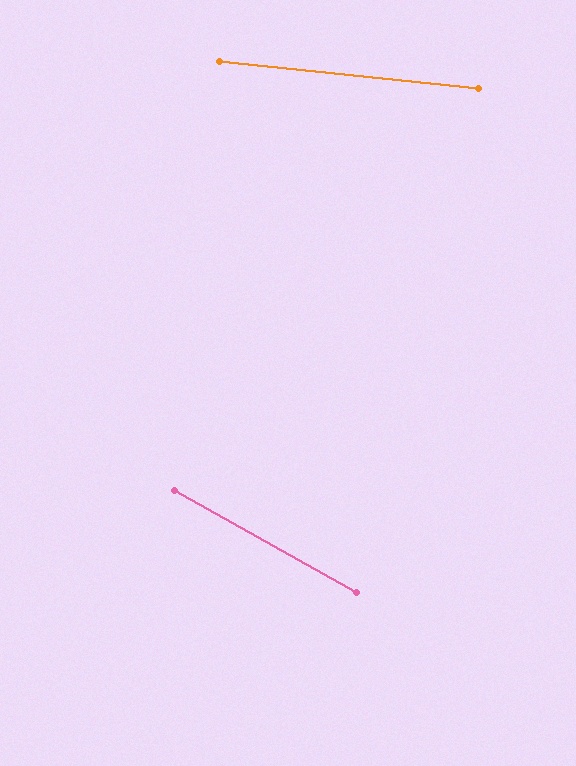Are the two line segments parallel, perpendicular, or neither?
Neither parallel nor perpendicular — they differ by about 23°.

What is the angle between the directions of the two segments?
Approximately 23 degrees.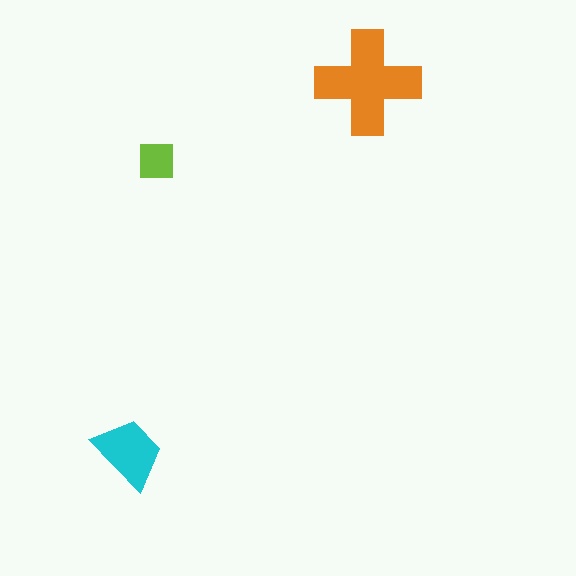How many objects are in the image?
There are 3 objects in the image.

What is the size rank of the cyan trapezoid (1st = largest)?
2nd.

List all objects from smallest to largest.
The lime square, the cyan trapezoid, the orange cross.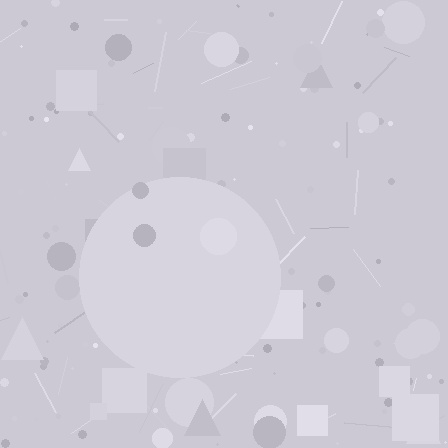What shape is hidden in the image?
A circle is hidden in the image.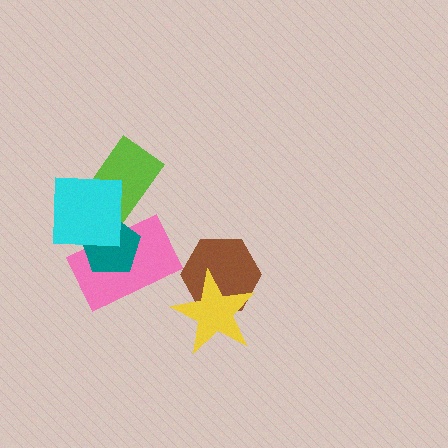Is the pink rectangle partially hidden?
Yes, it is partially covered by another shape.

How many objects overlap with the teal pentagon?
3 objects overlap with the teal pentagon.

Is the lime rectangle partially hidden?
Yes, it is partially covered by another shape.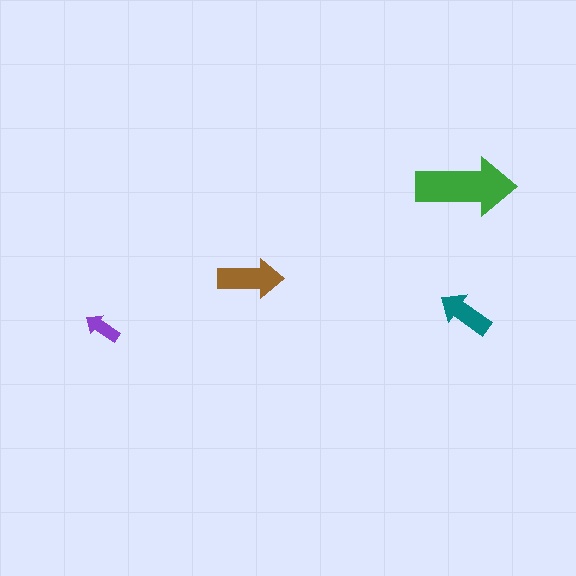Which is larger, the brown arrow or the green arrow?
The green one.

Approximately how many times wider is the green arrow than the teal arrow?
About 2 times wider.